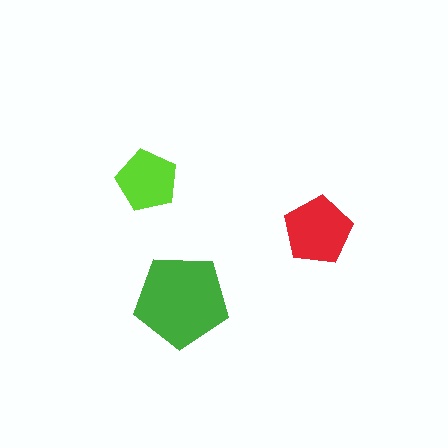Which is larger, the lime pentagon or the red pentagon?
The red one.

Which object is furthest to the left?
The lime pentagon is leftmost.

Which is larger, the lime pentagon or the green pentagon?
The green one.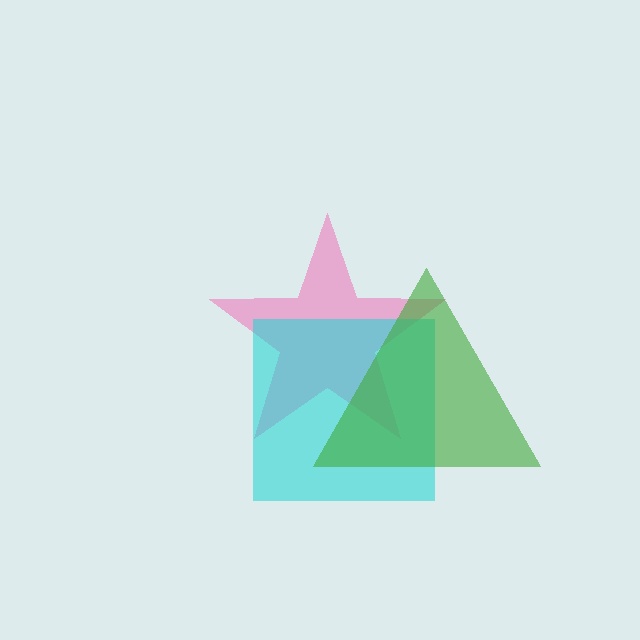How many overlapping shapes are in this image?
There are 3 overlapping shapes in the image.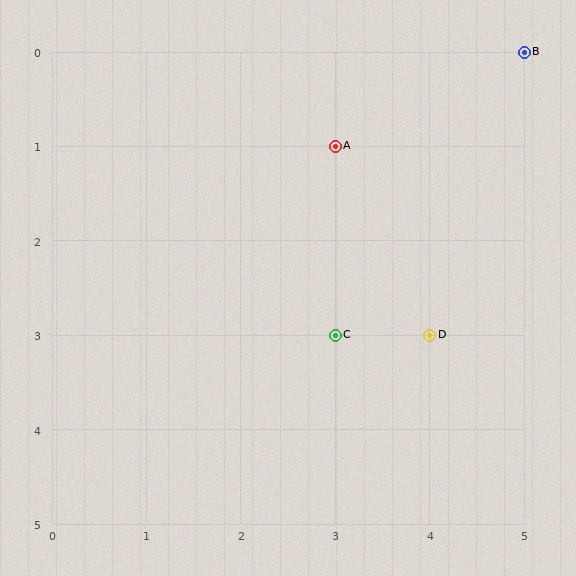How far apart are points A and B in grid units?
Points A and B are 2 columns and 1 row apart (about 2.2 grid units diagonally).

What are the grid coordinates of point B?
Point B is at grid coordinates (5, 0).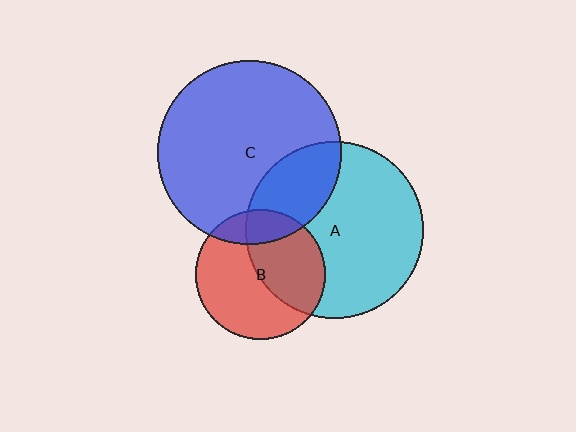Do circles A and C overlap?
Yes.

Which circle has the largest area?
Circle C (blue).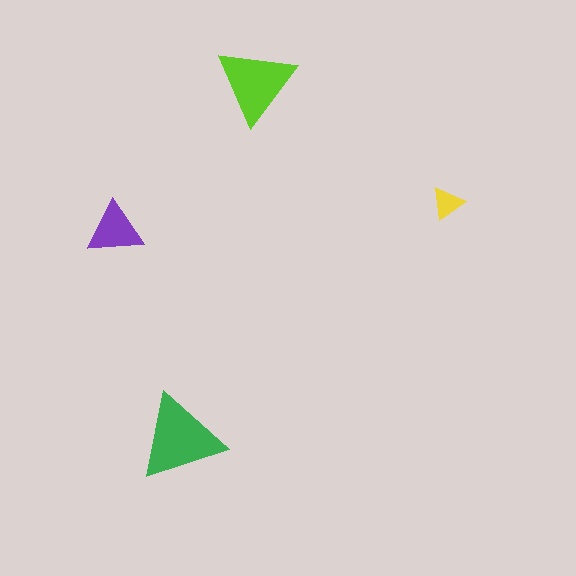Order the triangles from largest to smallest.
the green one, the lime one, the purple one, the yellow one.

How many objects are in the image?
There are 4 objects in the image.